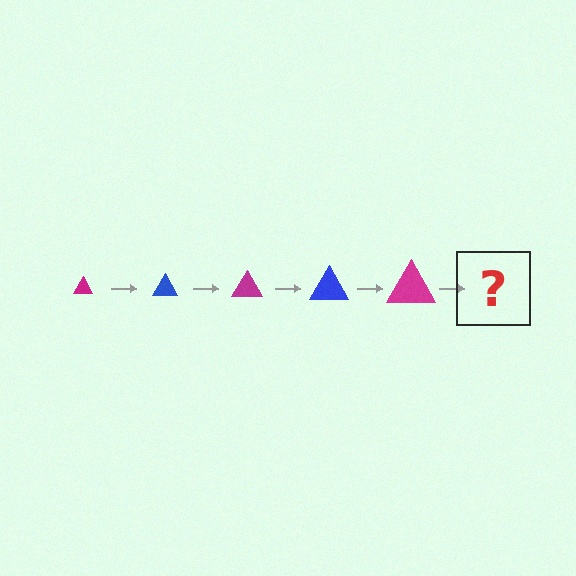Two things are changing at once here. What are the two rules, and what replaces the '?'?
The two rules are that the triangle grows larger each step and the color cycles through magenta and blue. The '?' should be a blue triangle, larger than the previous one.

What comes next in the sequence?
The next element should be a blue triangle, larger than the previous one.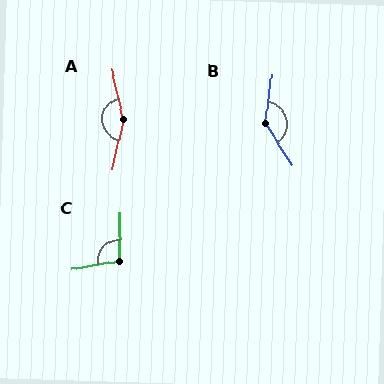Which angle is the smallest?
C, at approximately 101 degrees.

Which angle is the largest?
A, at approximately 154 degrees.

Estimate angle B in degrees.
Approximately 140 degrees.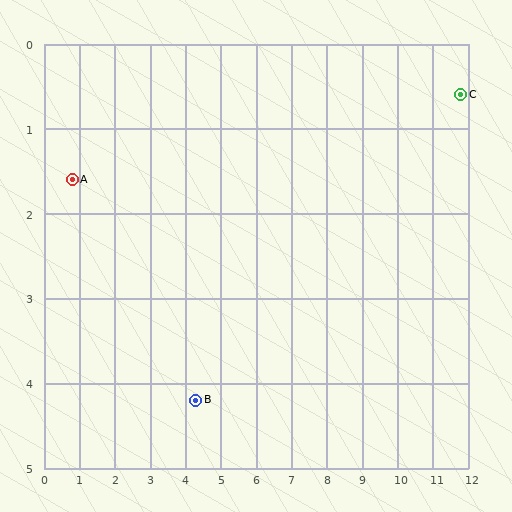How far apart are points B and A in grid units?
Points B and A are about 4.4 grid units apart.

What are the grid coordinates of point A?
Point A is at approximately (0.8, 1.6).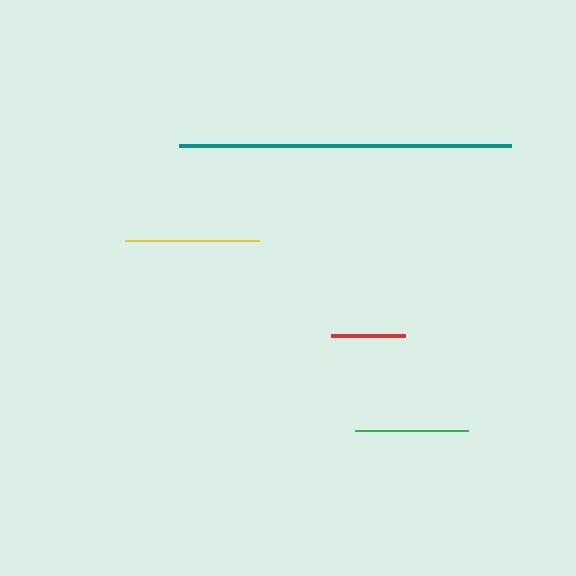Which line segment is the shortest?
The red line is the shortest at approximately 73 pixels.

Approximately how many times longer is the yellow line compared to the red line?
The yellow line is approximately 1.8 times the length of the red line.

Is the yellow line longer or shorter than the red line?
The yellow line is longer than the red line.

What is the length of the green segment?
The green segment is approximately 113 pixels long.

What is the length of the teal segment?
The teal segment is approximately 332 pixels long.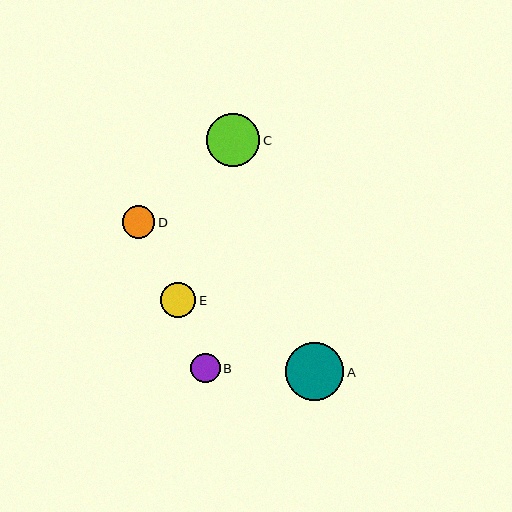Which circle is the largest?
Circle A is the largest with a size of approximately 59 pixels.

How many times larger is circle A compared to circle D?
Circle A is approximately 1.8 times the size of circle D.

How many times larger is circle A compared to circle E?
Circle A is approximately 1.7 times the size of circle E.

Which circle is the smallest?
Circle B is the smallest with a size of approximately 30 pixels.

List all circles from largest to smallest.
From largest to smallest: A, C, E, D, B.